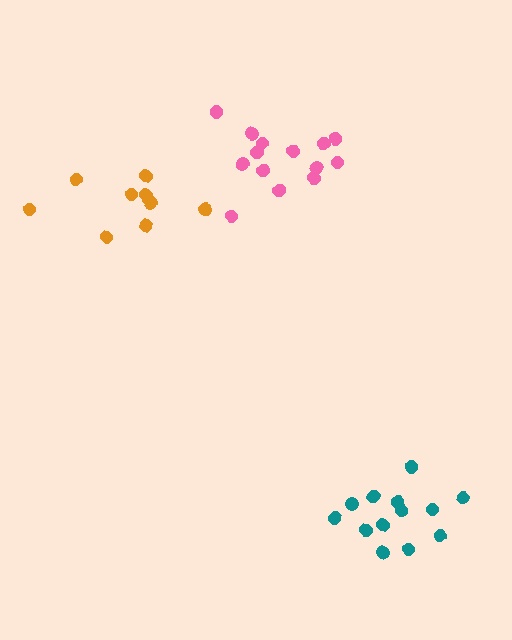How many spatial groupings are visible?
There are 3 spatial groupings.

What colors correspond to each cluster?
The clusters are colored: teal, orange, pink.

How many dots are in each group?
Group 1: 13 dots, Group 2: 10 dots, Group 3: 14 dots (37 total).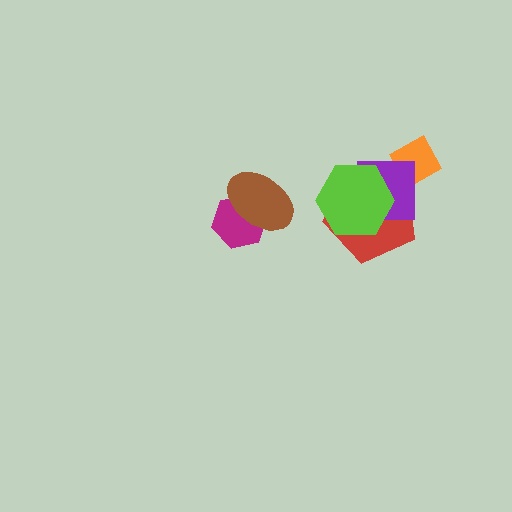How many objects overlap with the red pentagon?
2 objects overlap with the red pentagon.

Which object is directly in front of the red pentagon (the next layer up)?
The purple square is directly in front of the red pentagon.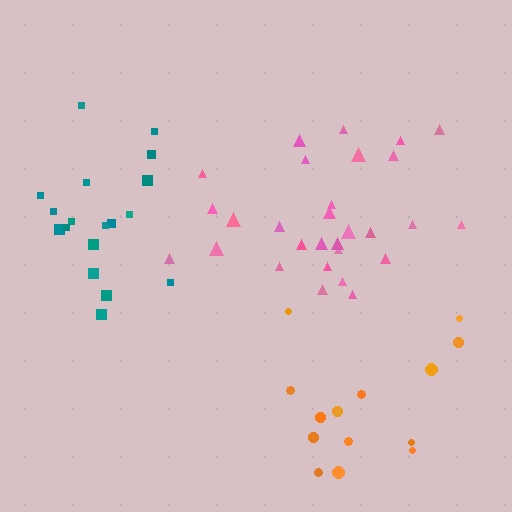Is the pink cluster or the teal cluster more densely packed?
Pink.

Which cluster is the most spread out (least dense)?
Orange.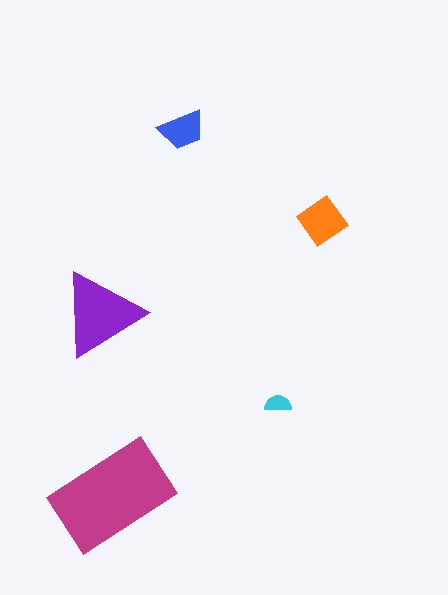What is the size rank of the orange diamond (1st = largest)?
3rd.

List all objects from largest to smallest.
The magenta rectangle, the purple triangle, the orange diamond, the blue trapezoid, the cyan semicircle.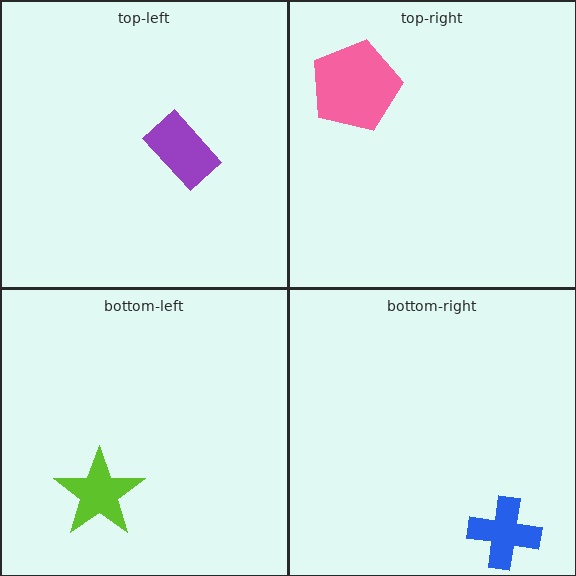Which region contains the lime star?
The bottom-left region.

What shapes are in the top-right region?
The pink pentagon.